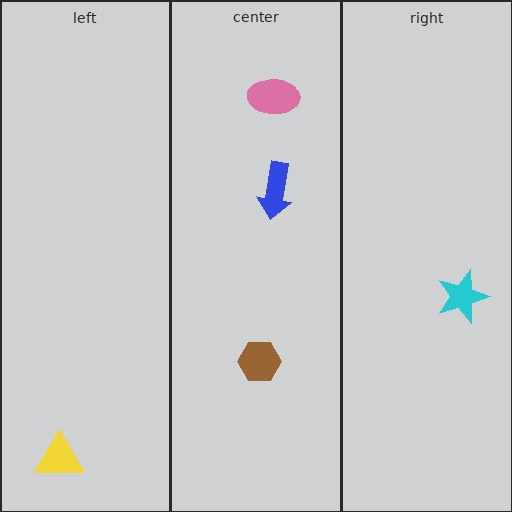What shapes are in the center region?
The pink ellipse, the blue arrow, the brown hexagon.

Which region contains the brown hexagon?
The center region.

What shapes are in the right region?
The cyan star.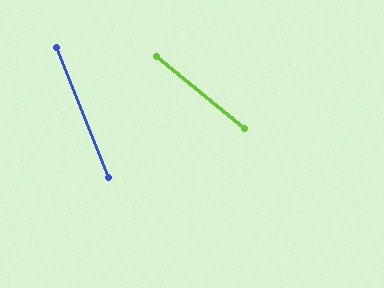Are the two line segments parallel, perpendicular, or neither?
Neither parallel nor perpendicular — they differ by about 29°.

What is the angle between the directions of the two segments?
Approximately 29 degrees.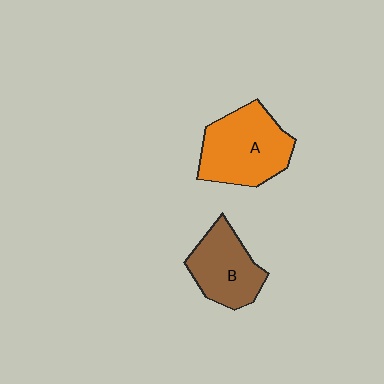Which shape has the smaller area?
Shape B (brown).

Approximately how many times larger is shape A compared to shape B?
Approximately 1.3 times.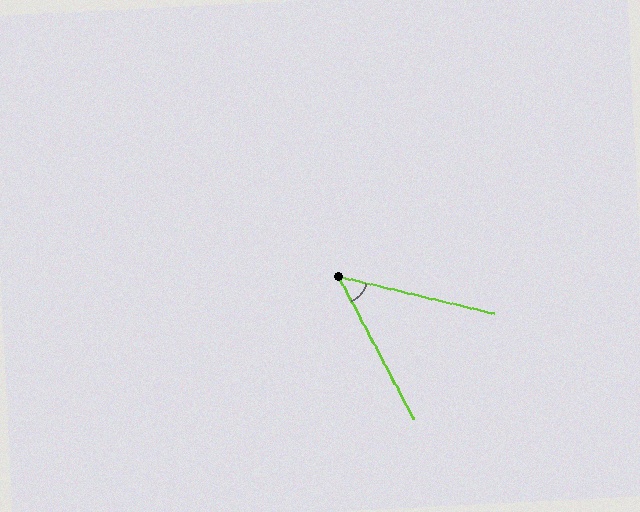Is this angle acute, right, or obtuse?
It is acute.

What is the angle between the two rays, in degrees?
Approximately 49 degrees.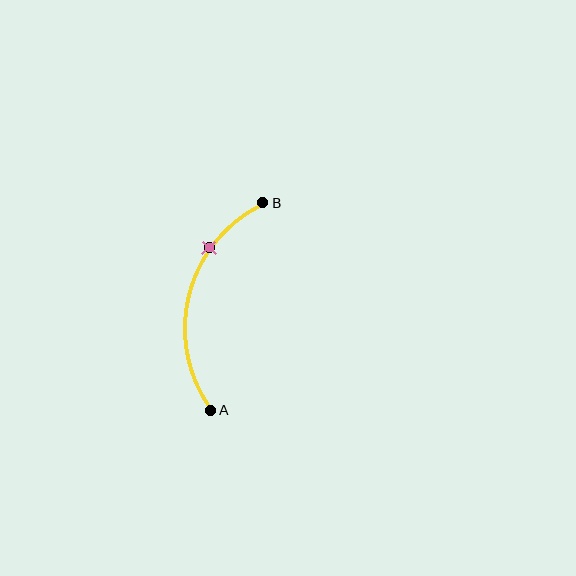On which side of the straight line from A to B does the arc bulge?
The arc bulges to the left of the straight line connecting A and B.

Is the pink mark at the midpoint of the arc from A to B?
No. The pink mark lies on the arc but is closer to endpoint B. The arc midpoint would be at the point on the curve equidistant along the arc from both A and B.